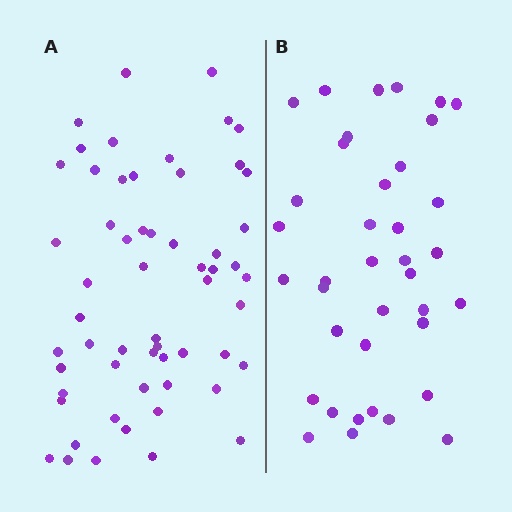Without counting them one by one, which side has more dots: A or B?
Region A (the left region) has more dots.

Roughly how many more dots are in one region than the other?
Region A has approximately 20 more dots than region B.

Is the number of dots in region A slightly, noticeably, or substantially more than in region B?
Region A has substantially more. The ratio is roughly 1.5 to 1.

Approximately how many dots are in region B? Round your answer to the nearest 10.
About 40 dots. (The exact count is 38, which rounds to 40.)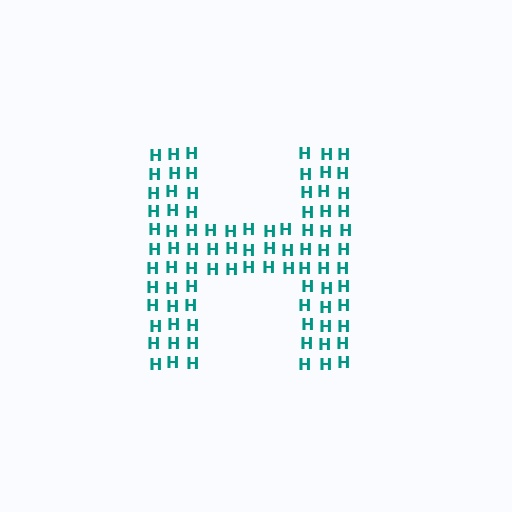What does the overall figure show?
The overall figure shows the letter H.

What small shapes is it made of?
It is made of small letter H's.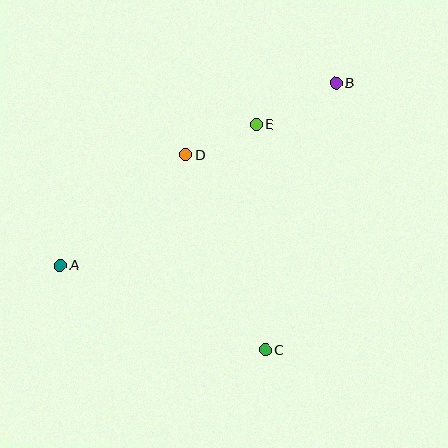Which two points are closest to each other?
Points D and E are closest to each other.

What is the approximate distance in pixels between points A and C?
The distance between A and C is approximately 221 pixels.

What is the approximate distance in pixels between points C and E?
The distance between C and E is approximately 226 pixels.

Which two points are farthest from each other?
Points A and B are farthest from each other.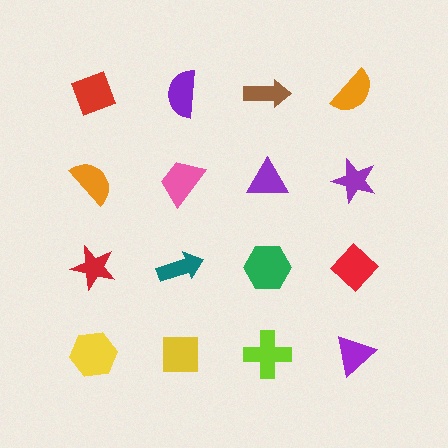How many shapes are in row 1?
4 shapes.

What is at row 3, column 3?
A green hexagon.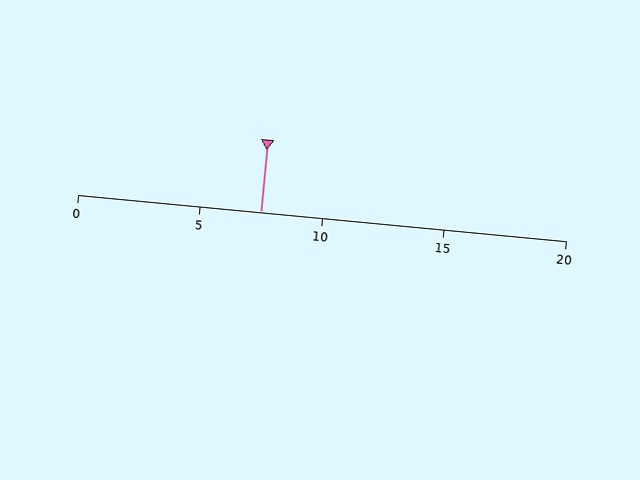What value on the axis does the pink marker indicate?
The marker indicates approximately 7.5.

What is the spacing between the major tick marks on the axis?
The major ticks are spaced 5 apart.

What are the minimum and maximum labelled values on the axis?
The axis runs from 0 to 20.